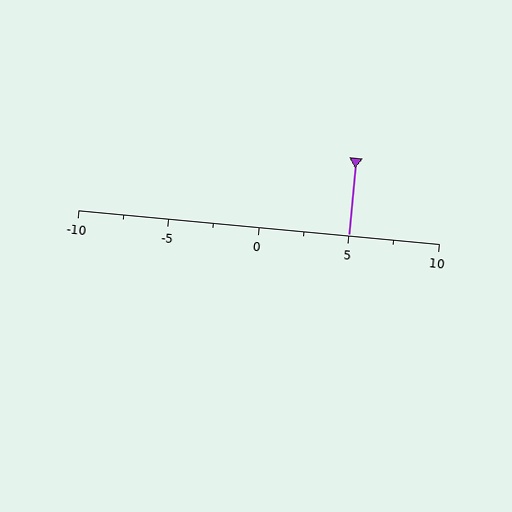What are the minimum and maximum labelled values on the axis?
The axis runs from -10 to 10.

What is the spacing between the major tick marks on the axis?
The major ticks are spaced 5 apart.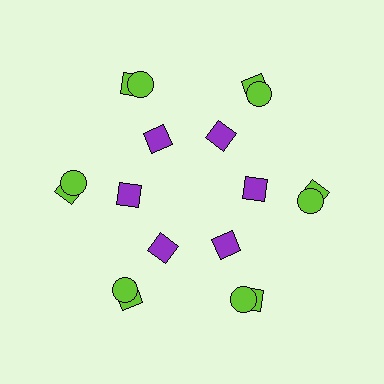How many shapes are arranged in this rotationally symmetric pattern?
There are 18 shapes, arranged in 6 groups of 3.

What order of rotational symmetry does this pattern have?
This pattern has 6-fold rotational symmetry.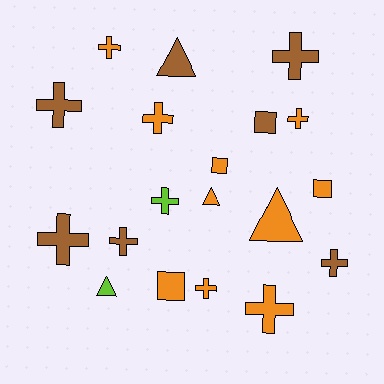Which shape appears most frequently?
Cross, with 11 objects.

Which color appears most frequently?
Orange, with 10 objects.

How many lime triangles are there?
There is 1 lime triangle.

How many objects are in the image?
There are 19 objects.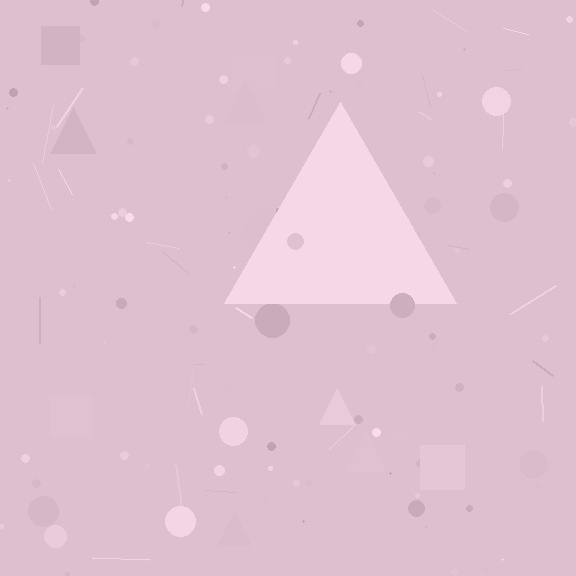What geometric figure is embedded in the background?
A triangle is embedded in the background.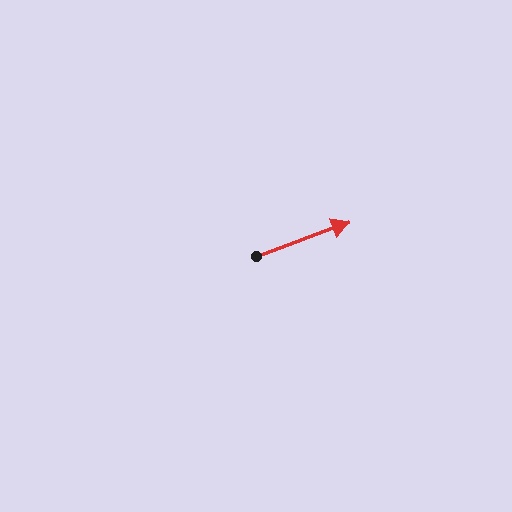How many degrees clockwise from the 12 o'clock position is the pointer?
Approximately 70 degrees.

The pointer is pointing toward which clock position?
Roughly 2 o'clock.